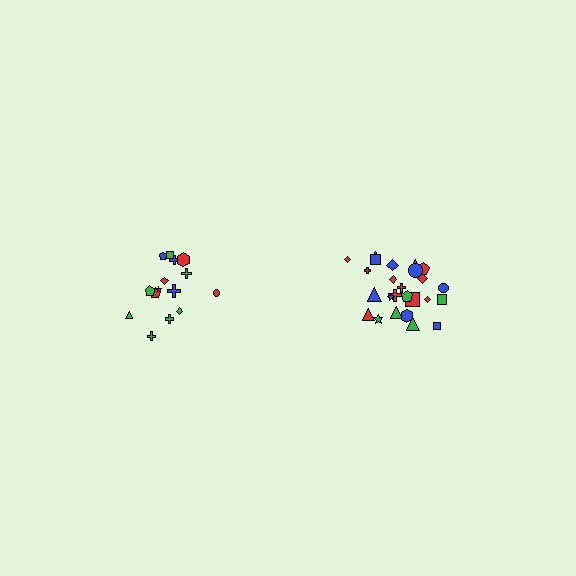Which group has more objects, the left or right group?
The right group.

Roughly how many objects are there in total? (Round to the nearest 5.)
Roughly 40 objects in total.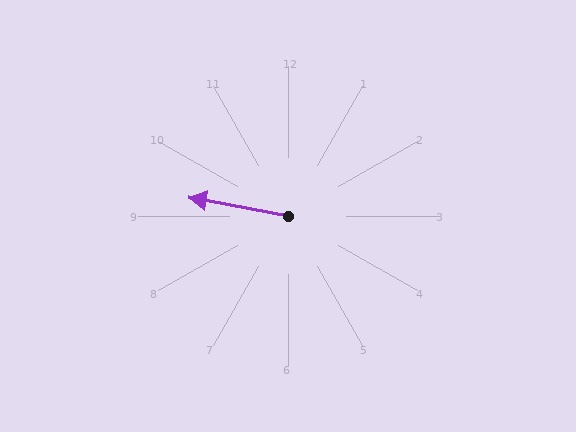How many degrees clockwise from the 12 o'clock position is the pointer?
Approximately 280 degrees.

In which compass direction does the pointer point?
West.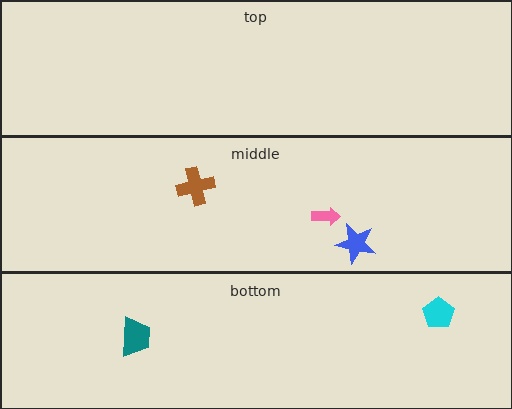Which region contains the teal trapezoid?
The bottom region.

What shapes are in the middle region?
The blue star, the pink arrow, the brown cross.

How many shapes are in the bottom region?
2.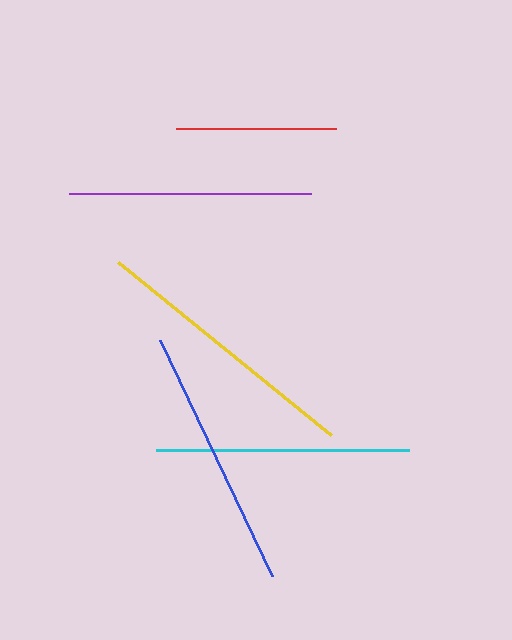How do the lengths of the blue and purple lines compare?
The blue and purple lines are approximately the same length.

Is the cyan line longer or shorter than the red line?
The cyan line is longer than the red line.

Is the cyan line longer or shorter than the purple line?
The cyan line is longer than the purple line.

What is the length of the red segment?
The red segment is approximately 160 pixels long.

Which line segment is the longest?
The yellow line is the longest at approximately 275 pixels.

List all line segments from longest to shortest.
From longest to shortest: yellow, blue, cyan, purple, red.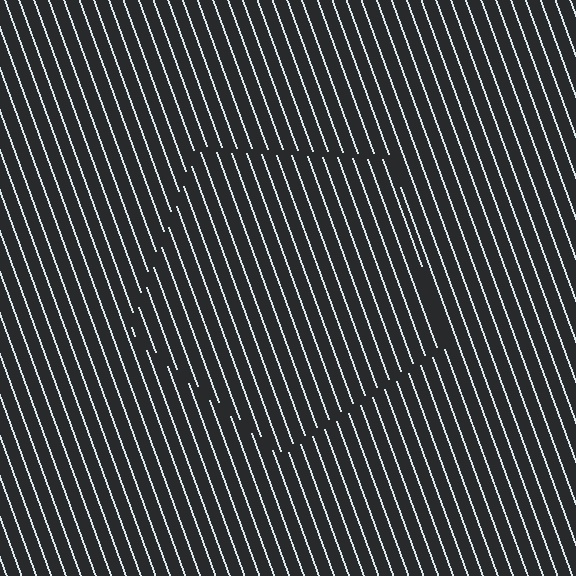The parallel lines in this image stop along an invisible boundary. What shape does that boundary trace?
An illusory pentagon. The interior of the shape contains the same grating, shifted by half a period — the contour is defined by the phase discontinuity where line-ends from the inner and outer gratings abut.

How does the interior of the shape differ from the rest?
The interior of the shape contains the same grating, shifted by half a period — the contour is defined by the phase discontinuity where line-ends from the inner and outer gratings abut.